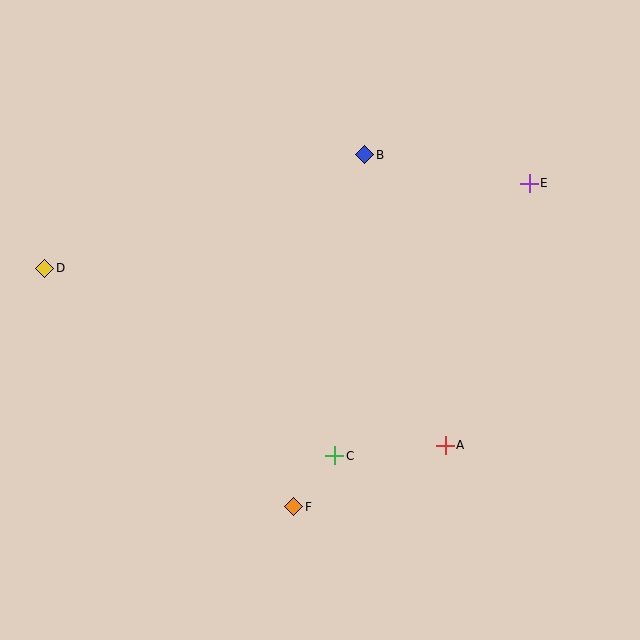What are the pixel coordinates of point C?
Point C is at (335, 456).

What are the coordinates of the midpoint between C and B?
The midpoint between C and B is at (350, 305).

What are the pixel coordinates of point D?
Point D is at (45, 268).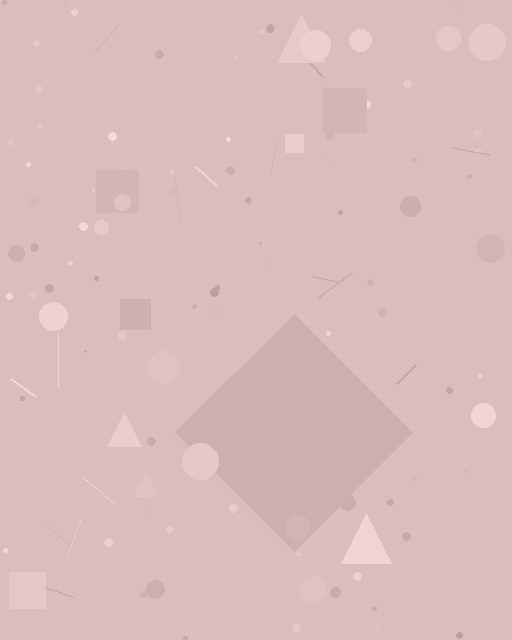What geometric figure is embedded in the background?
A diamond is embedded in the background.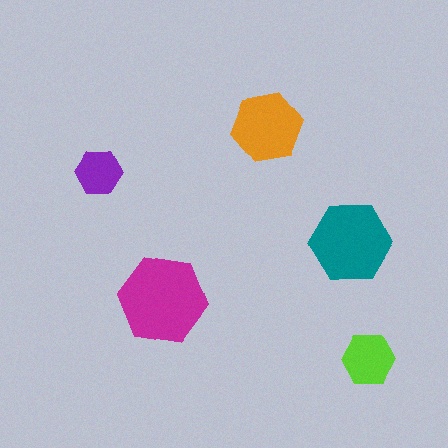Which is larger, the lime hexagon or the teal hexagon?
The teal one.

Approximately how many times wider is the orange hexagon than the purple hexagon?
About 1.5 times wider.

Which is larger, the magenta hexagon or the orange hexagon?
The magenta one.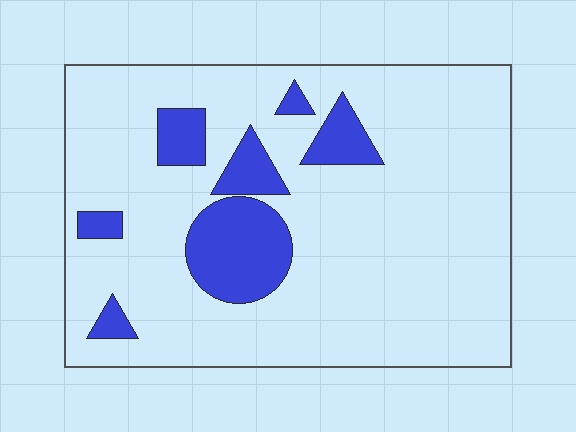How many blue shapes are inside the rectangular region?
7.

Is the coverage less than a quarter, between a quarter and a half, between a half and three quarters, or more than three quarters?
Less than a quarter.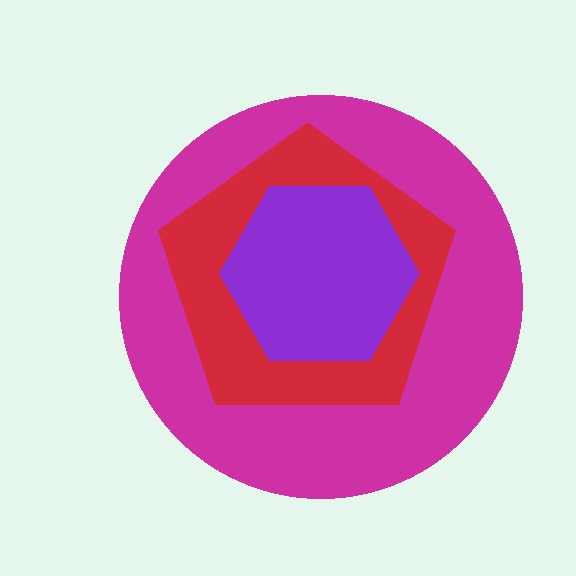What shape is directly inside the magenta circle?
The red pentagon.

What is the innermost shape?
The purple hexagon.